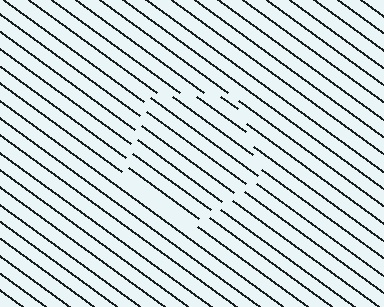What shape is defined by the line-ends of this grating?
An illusory pentagon. The interior of the shape contains the same grating, shifted by half a period — the contour is defined by the phase discontinuity where line-ends from the inner and outer gratings abut.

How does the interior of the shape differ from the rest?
The interior of the shape contains the same grating, shifted by half a period — the contour is defined by the phase discontinuity where line-ends from the inner and outer gratings abut.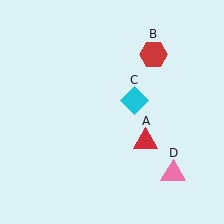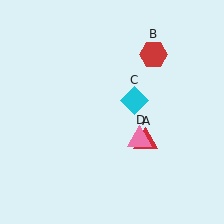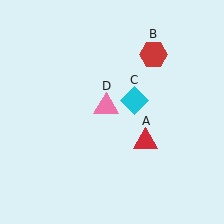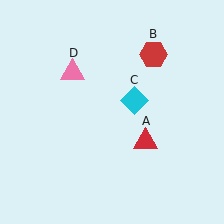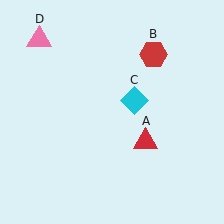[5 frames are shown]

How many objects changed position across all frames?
1 object changed position: pink triangle (object D).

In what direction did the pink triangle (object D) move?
The pink triangle (object D) moved up and to the left.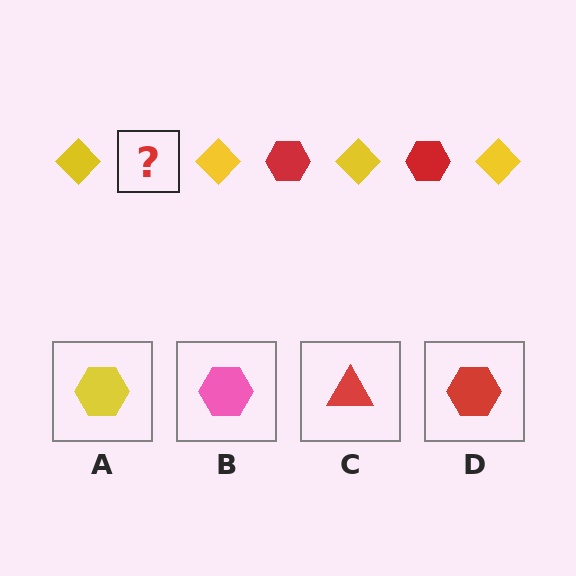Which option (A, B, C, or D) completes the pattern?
D.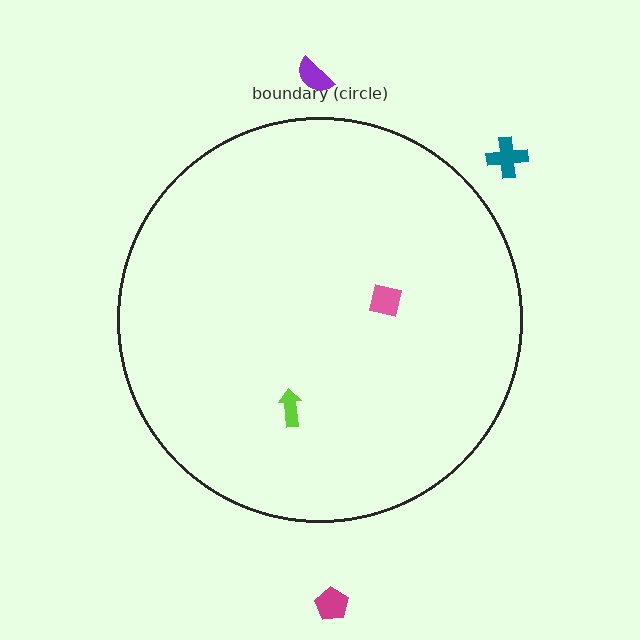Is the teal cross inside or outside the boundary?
Outside.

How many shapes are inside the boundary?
2 inside, 3 outside.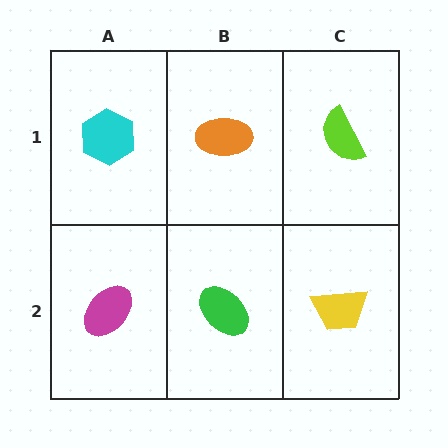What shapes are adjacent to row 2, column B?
An orange ellipse (row 1, column B), a magenta ellipse (row 2, column A), a yellow trapezoid (row 2, column C).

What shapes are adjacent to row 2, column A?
A cyan hexagon (row 1, column A), a green ellipse (row 2, column B).